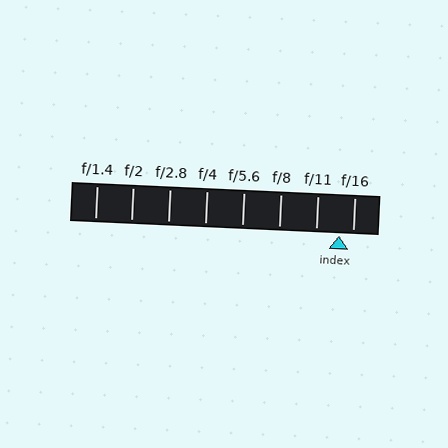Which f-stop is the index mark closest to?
The index mark is closest to f/16.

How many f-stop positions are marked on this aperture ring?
There are 8 f-stop positions marked.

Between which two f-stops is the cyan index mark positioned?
The index mark is between f/11 and f/16.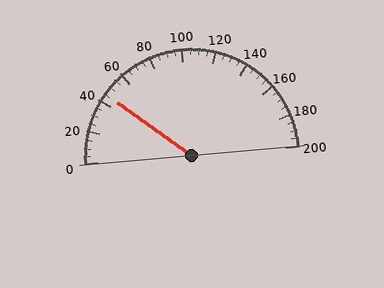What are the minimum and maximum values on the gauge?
The gauge ranges from 0 to 200.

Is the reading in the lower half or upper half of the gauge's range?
The reading is in the lower half of the range (0 to 200).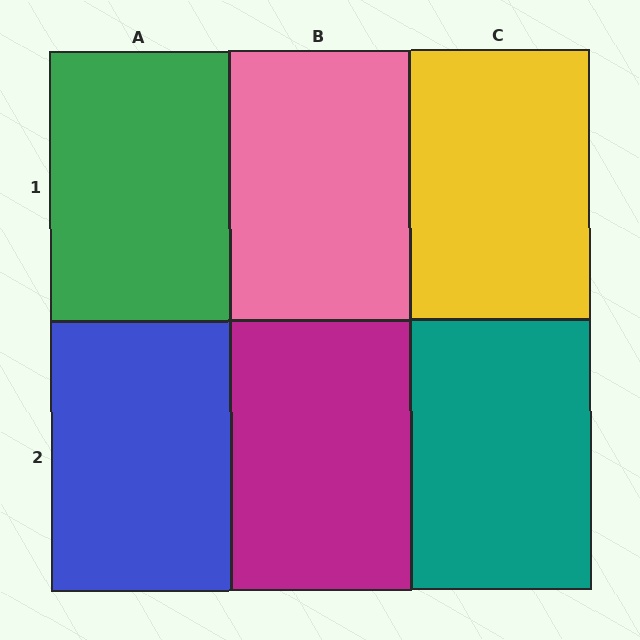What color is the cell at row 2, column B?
Magenta.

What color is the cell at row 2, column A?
Blue.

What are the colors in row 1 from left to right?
Green, pink, yellow.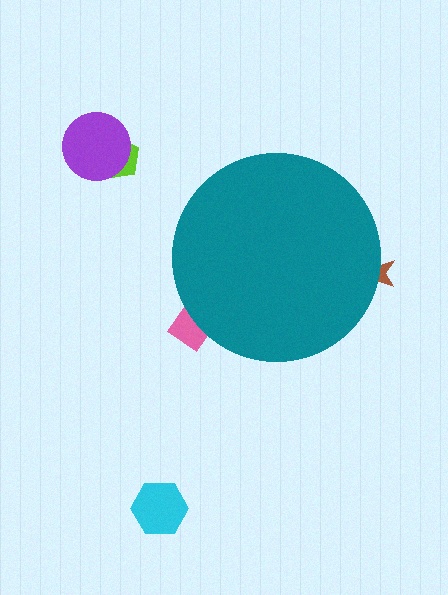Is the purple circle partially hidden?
No, the purple circle is fully visible.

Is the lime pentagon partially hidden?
No, the lime pentagon is fully visible.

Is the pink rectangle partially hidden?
Yes, the pink rectangle is partially hidden behind the teal circle.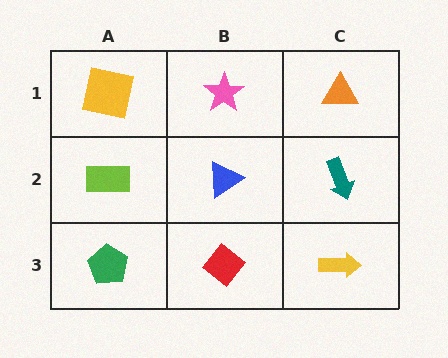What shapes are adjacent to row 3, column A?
A lime rectangle (row 2, column A), a red diamond (row 3, column B).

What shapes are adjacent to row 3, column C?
A teal arrow (row 2, column C), a red diamond (row 3, column B).